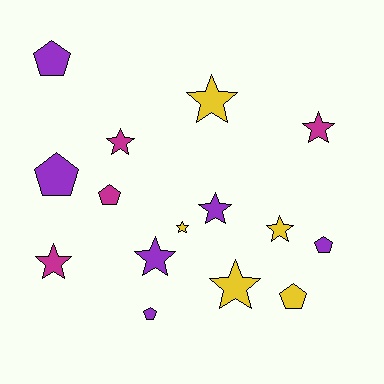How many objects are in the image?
There are 15 objects.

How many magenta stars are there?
There are 3 magenta stars.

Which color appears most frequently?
Purple, with 6 objects.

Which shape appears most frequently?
Star, with 9 objects.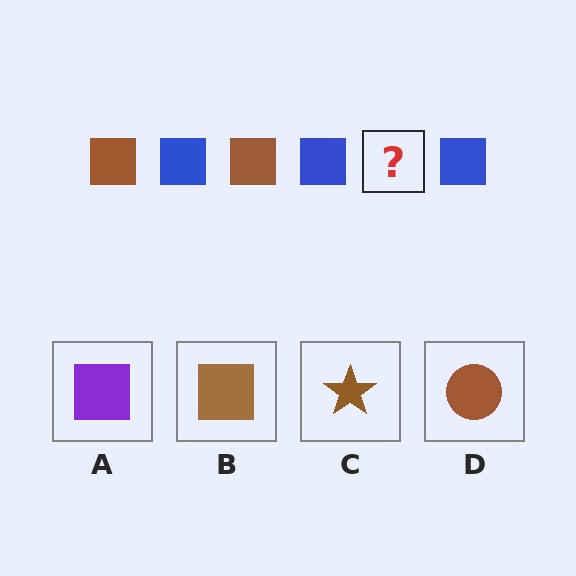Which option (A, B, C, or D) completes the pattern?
B.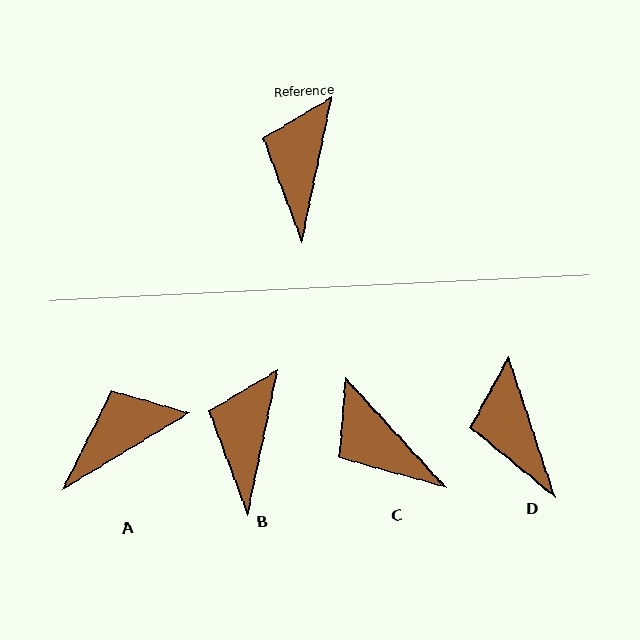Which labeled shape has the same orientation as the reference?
B.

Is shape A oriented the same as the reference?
No, it is off by about 47 degrees.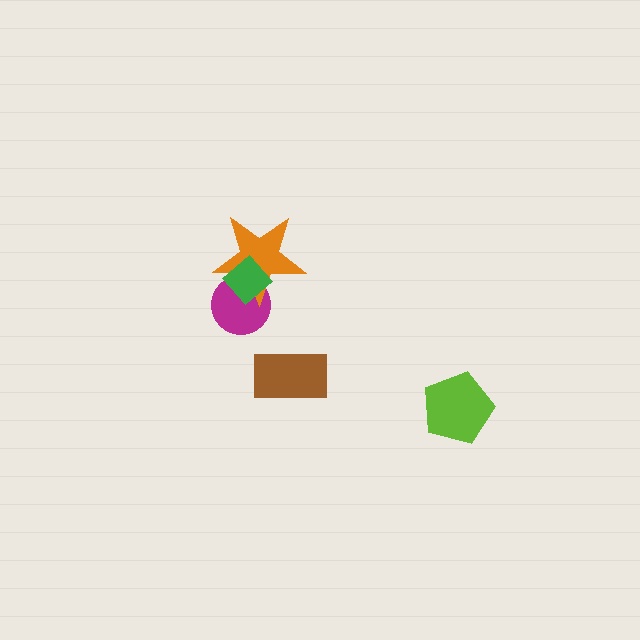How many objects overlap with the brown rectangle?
0 objects overlap with the brown rectangle.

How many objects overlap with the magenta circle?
2 objects overlap with the magenta circle.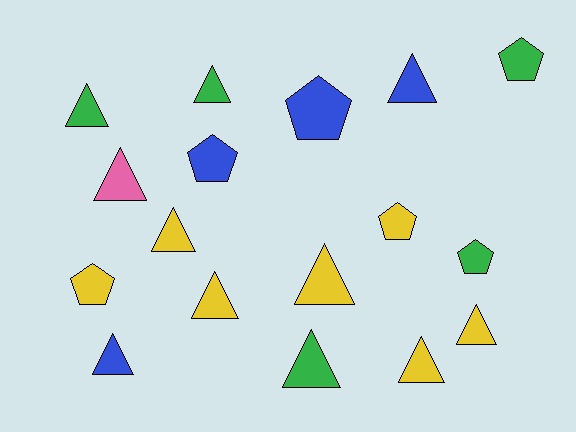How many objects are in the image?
There are 17 objects.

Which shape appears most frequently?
Triangle, with 11 objects.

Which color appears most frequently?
Yellow, with 7 objects.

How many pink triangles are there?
There is 1 pink triangle.